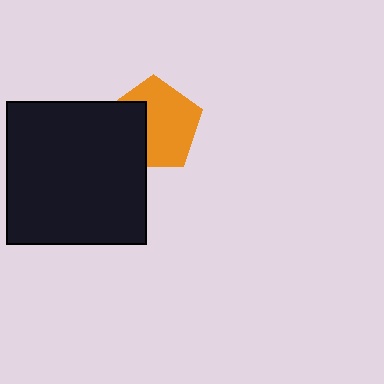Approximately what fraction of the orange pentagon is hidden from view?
Roughly 36% of the orange pentagon is hidden behind the black rectangle.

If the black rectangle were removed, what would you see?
You would see the complete orange pentagon.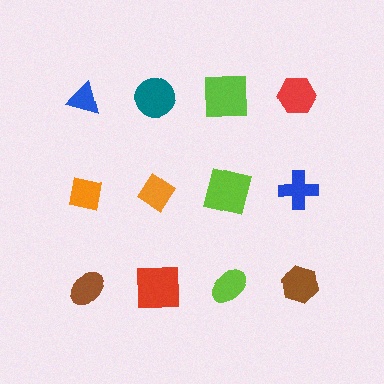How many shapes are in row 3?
4 shapes.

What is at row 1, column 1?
A blue triangle.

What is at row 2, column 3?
A lime square.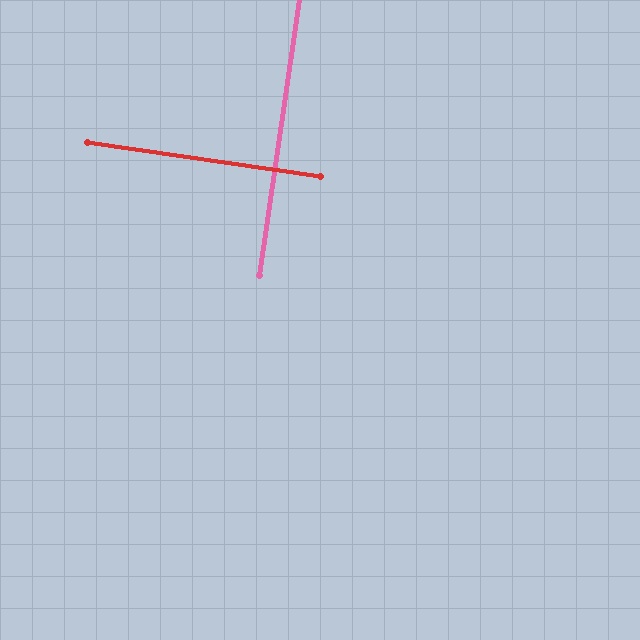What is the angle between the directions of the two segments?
Approximately 90 degrees.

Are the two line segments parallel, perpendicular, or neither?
Perpendicular — they meet at approximately 90°.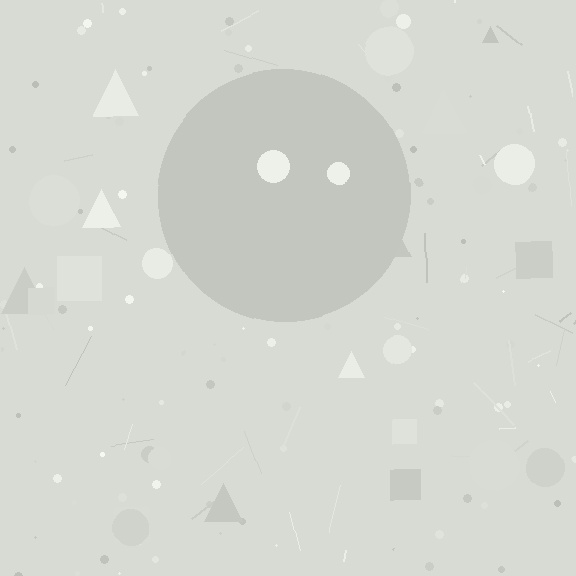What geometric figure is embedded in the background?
A circle is embedded in the background.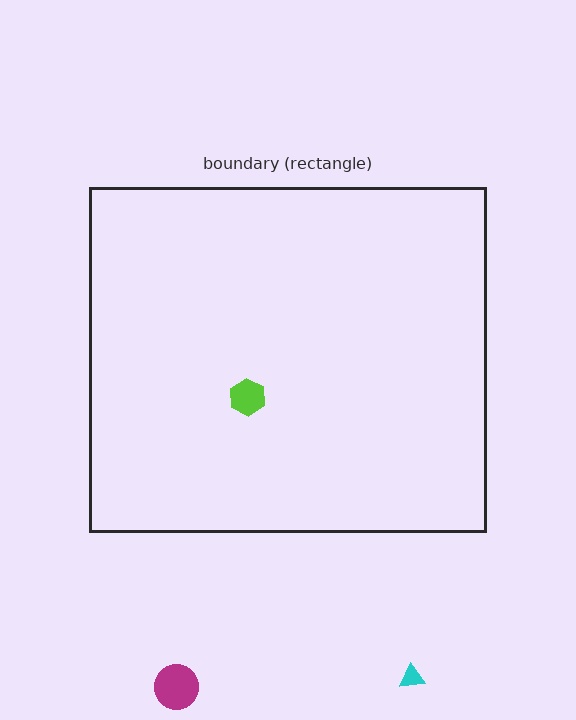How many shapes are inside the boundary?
1 inside, 2 outside.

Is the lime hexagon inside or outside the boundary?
Inside.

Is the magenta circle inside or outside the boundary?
Outside.